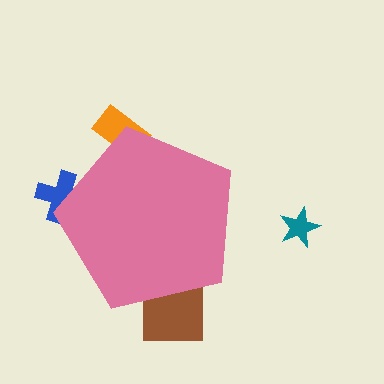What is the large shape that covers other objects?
A pink pentagon.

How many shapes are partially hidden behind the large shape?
3 shapes are partially hidden.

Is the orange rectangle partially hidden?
Yes, the orange rectangle is partially hidden behind the pink pentagon.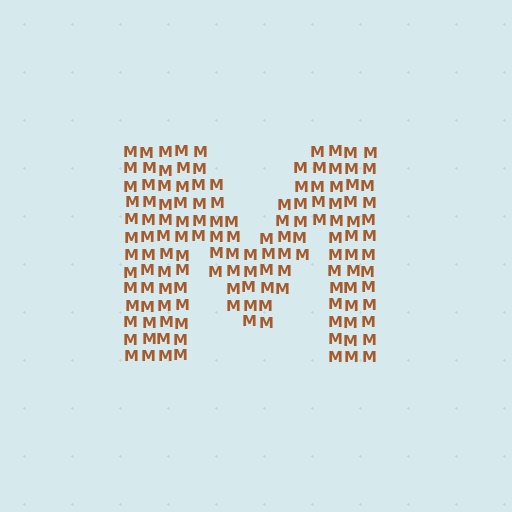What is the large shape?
The large shape is the letter M.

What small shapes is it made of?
It is made of small letter M's.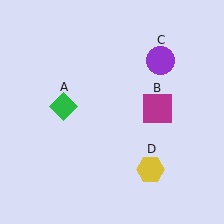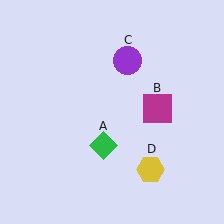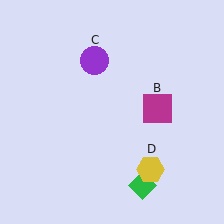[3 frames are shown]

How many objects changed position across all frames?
2 objects changed position: green diamond (object A), purple circle (object C).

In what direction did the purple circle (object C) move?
The purple circle (object C) moved left.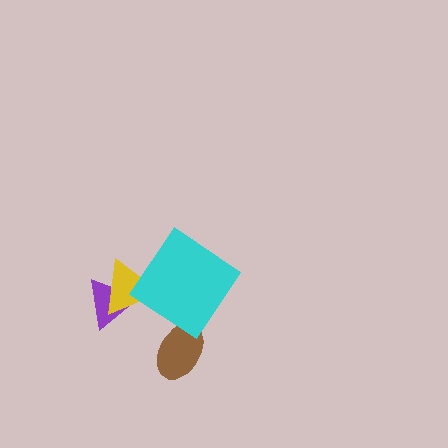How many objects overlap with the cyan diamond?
1 object overlaps with the cyan diamond.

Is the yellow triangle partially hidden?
Yes, it is partially covered by another shape.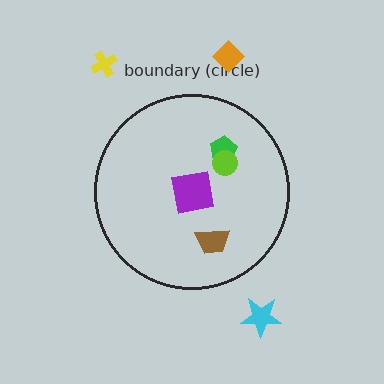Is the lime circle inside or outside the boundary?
Inside.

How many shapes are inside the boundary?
4 inside, 3 outside.